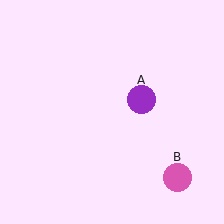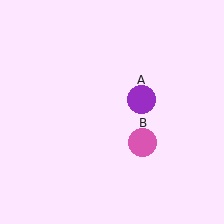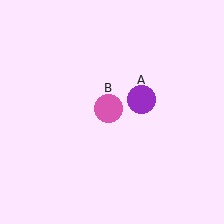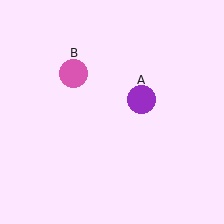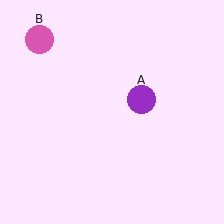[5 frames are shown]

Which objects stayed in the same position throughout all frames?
Purple circle (object A) remained stationary.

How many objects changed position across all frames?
1 object changed position: pink circle (object B).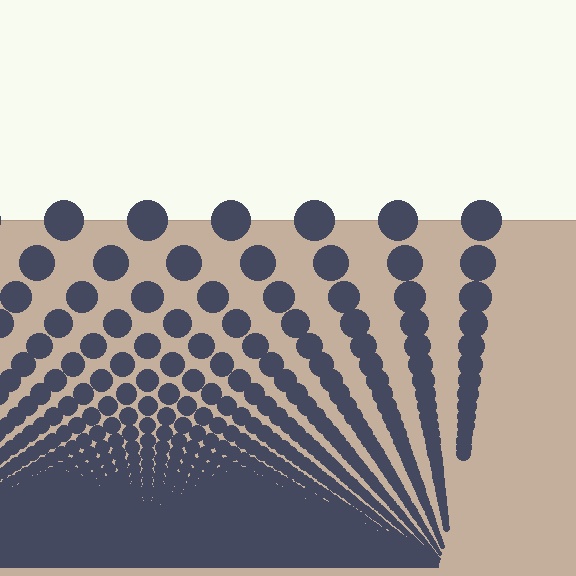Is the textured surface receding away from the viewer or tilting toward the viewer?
The surface appears to tilt toward the viewer. Texture elements get larger and sparser toward the top.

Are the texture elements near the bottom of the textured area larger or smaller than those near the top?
Smaller. The gradient is inverted — elements near the bottom are smaller and denser.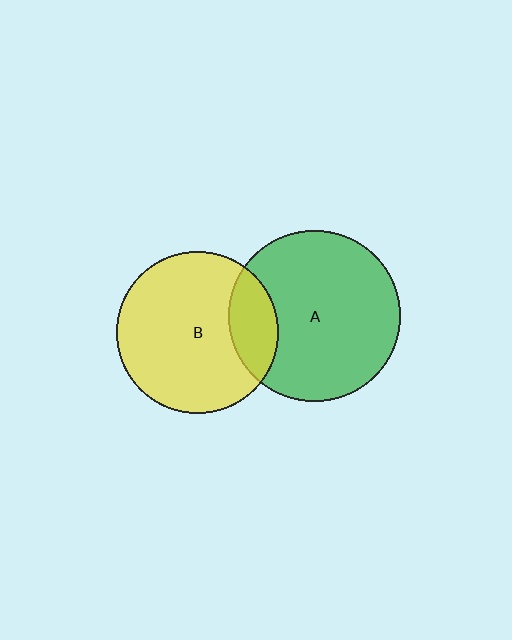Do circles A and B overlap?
Yes.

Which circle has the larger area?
Circle A (green).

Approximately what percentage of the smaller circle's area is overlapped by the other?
Approximately 20%.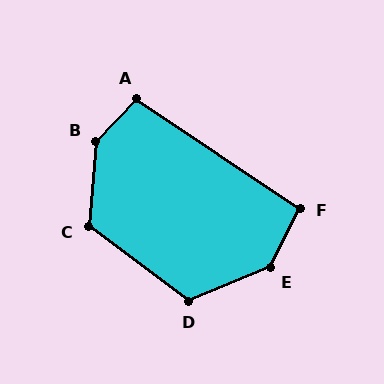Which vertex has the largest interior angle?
B, at approximately 141 degrees.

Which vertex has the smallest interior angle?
F, at approximately 98 degrees.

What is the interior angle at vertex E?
Approximately 138 degrees (obtuse).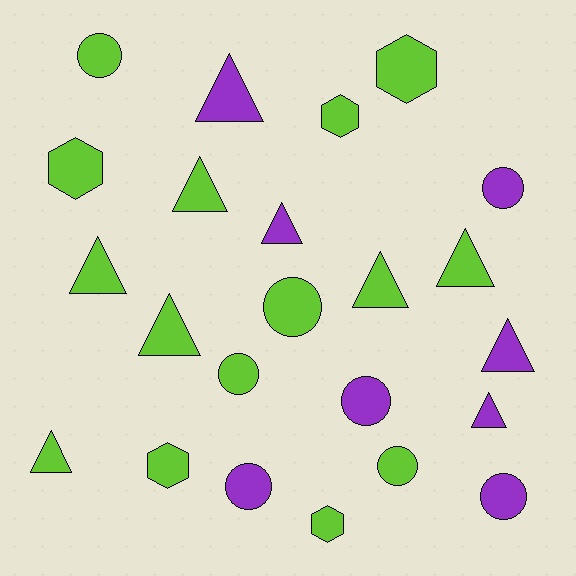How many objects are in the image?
There are 23 objects.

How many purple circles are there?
There are 4 purple circles.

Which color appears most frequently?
Lime, with 15 objects.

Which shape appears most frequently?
Triangle, with 10 objects.